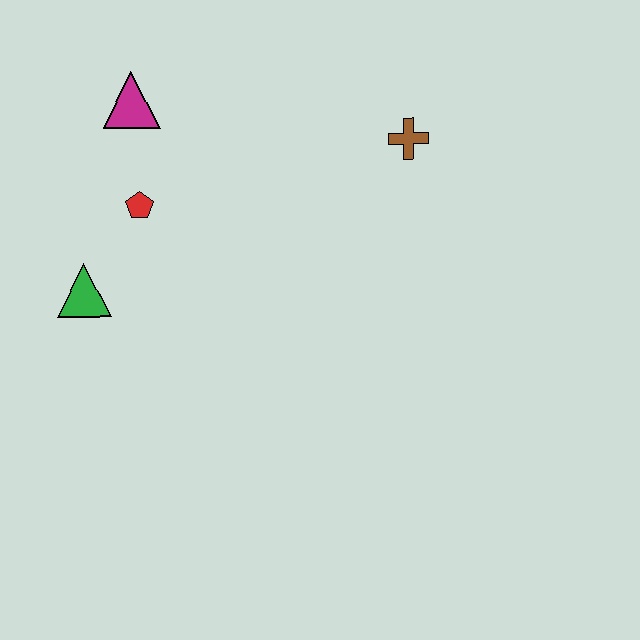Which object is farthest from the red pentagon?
The brown cross is farthest from the red pentagon.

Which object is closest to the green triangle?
The red pentagon is closest to the green triangle.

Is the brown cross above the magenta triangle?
No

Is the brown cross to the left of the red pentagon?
No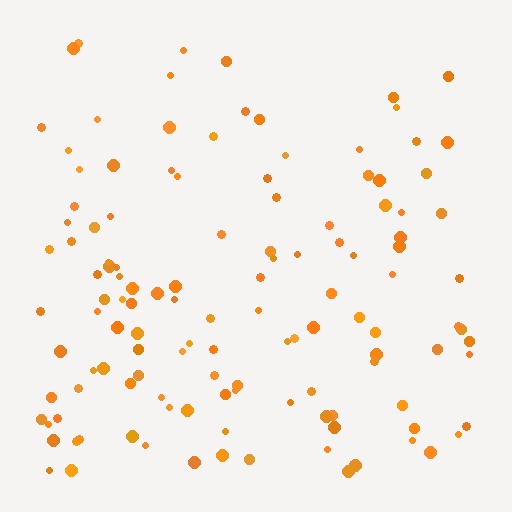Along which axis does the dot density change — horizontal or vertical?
Vertical.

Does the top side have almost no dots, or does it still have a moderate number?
Still a moderate number, just noticeably fewer than the bottom.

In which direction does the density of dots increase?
From top to bottom, with the bottom side densest.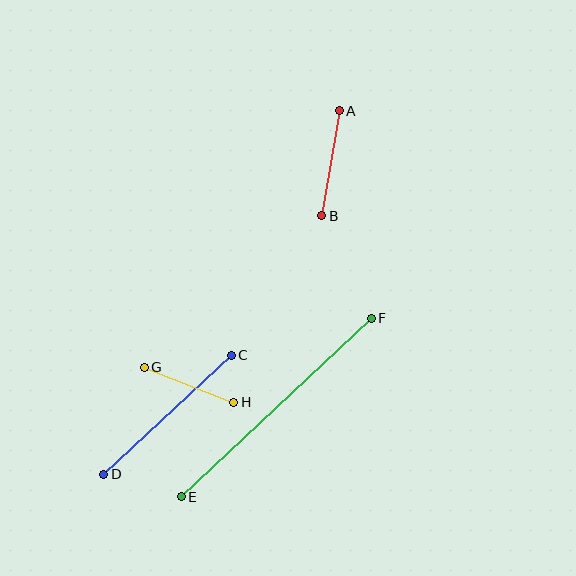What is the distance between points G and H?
The distance is approximately 96 pixels.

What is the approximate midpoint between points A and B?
The midpoint is at approximately (331, 163) pixels.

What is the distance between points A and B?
The distance is approximately 107 pixels.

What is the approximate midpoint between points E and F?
The midpoint is at approximately (276, 407) pixels.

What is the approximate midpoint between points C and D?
The midpoint is at approximately (167, 415) pixels.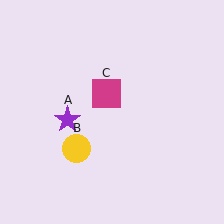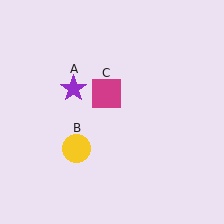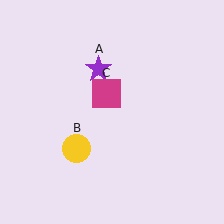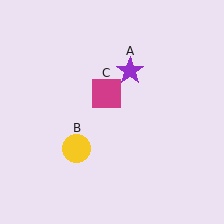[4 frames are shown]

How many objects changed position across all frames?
1 object changed position: purple star (object A).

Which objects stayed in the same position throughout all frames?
Yellow circle (object B) and magenta square (object C) remained stationary.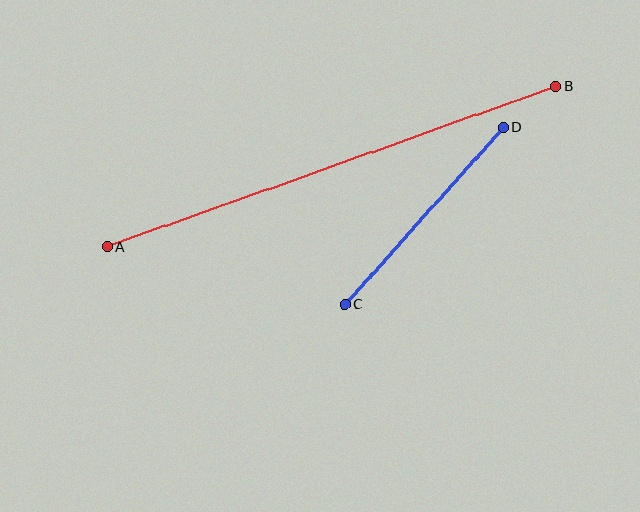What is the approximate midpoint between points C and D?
The midpoint is at approximately (424, 216) pixels.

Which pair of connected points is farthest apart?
Points A and B are farthest apart.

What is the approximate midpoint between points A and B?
The midpoint is at approximately (331, 167) pixels.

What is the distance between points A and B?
The distance is approximately 476 pixels.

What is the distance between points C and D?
The distance is approximately 238 pixels.